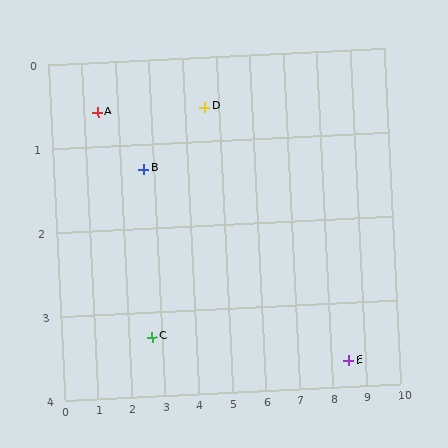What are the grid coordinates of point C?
Point C is at approximately (2.7, 3.3).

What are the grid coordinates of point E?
Point E is at approximately (8.5, 3.7).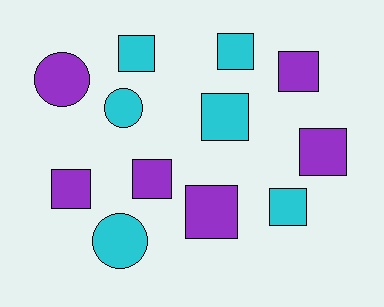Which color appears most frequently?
Purple, with 6 objects.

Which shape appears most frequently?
Square, with 9 objects.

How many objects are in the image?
There are 12 objects.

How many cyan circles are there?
There are 2 cyan circles.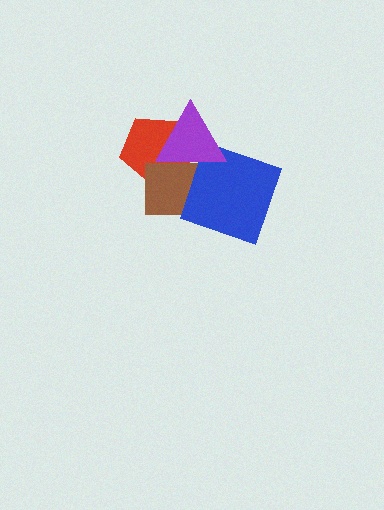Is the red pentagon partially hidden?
Yes, it is partially covered by another shape.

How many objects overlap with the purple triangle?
3 objects overlap with the purple triangle.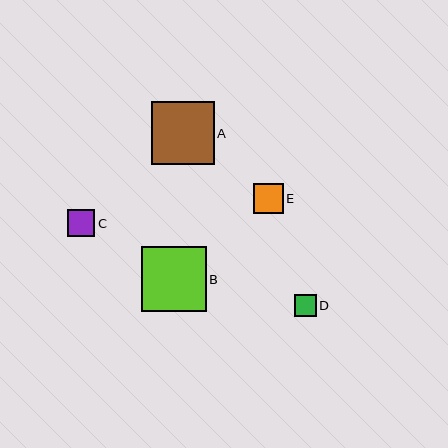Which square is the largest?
Square B is the largest with a size of approximately 65 pixels.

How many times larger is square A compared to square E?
Square A is approximately 2.1 times the size of square E.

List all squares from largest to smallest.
From largest to smallest: B, A, E, C, D.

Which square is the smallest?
Square D is the smallest with a size of approximately 22 pixels.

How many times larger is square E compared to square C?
Square E is approximately 1.1 times the size of square C.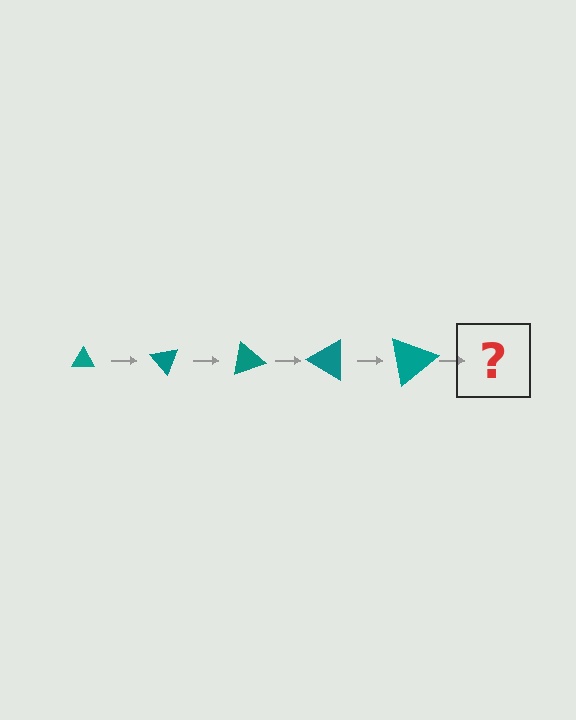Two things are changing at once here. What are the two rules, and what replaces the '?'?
The two rules are that the triangle grows larger each step and it rotates 50 degrees each step. The '?' should be a triangle, larger than the previous one and rotated 250 degrees from the start.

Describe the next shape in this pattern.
It should be a triangle, larger than the previous one and rotated 250 degrees from the start.